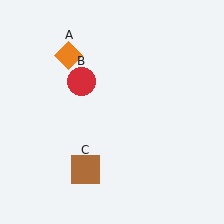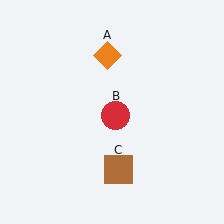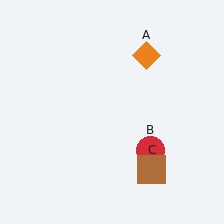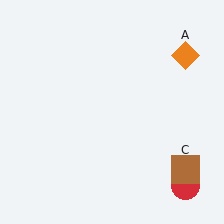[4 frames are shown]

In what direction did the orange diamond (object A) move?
The orange diamond (object A) moved right.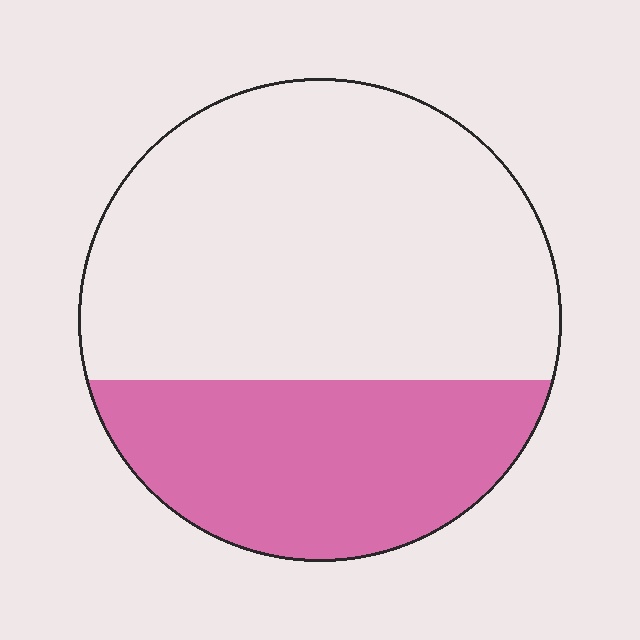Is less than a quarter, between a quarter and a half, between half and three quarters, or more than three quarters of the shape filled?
Between a quarter and a half.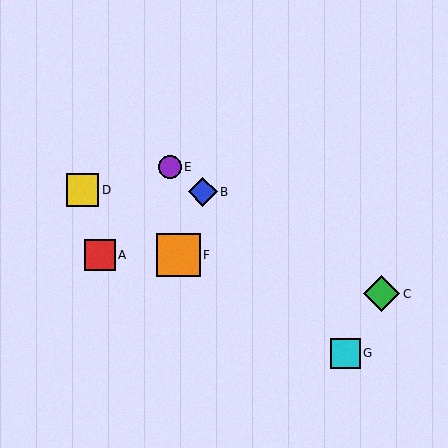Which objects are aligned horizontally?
Objects A, F are aligned horizontally.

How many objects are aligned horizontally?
2 objects (A, F) are aligned horizontally.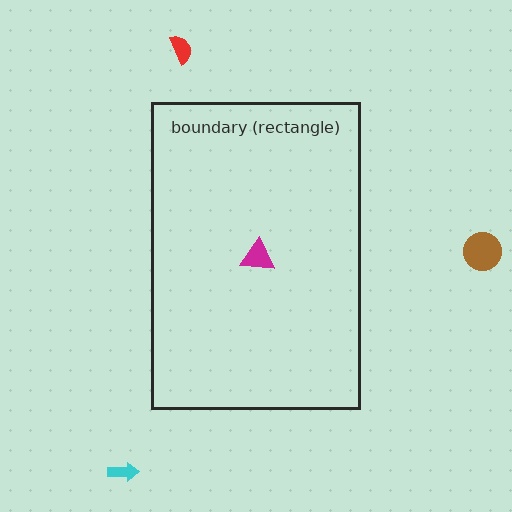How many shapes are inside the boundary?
1 inside, 3 outside.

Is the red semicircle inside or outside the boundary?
Outside.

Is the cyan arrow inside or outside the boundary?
Outside.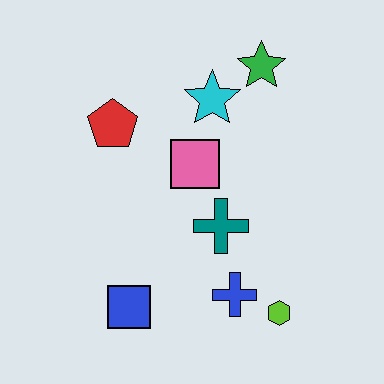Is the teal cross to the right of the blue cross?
No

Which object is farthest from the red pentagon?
The lime hexagon is farthest from the red pentagon.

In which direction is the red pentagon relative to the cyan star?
The red pentagon is to the left of the cyan star.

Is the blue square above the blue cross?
No